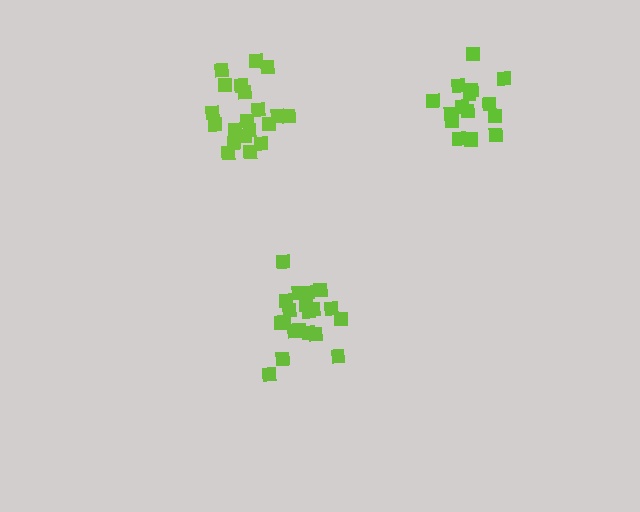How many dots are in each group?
Group 1: 20 dots, Group 2: 20 dots, Group 3: 16 dots (56 total).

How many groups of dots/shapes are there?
There are 3 groups.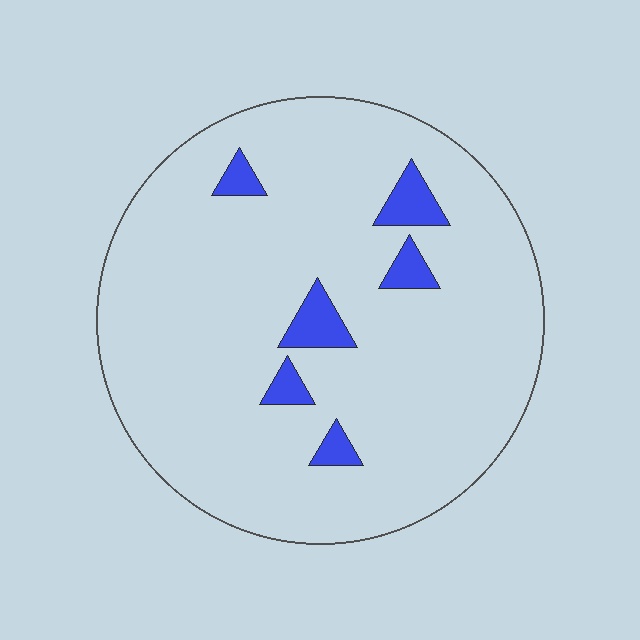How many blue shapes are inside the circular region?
6.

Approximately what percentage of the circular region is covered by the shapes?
Approximately 5%.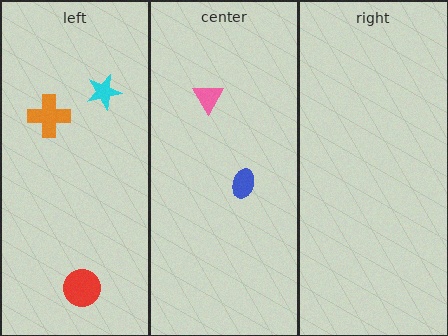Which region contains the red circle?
The left region.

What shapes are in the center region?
The pink triangle, the blue ellipse.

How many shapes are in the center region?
2.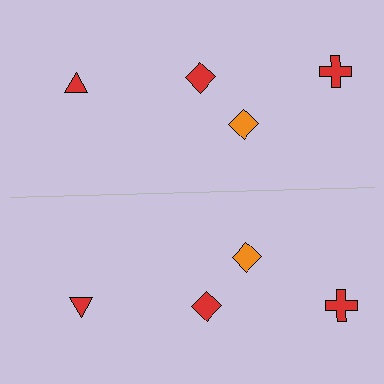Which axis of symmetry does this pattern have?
The pattern has a horizontal axis of symmetry running through the center of the image.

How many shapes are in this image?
There are 8 shapes in this image.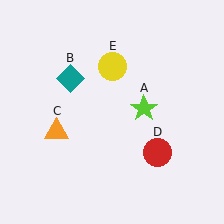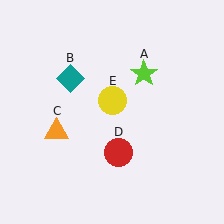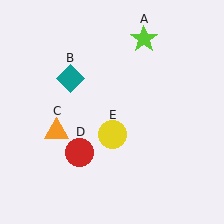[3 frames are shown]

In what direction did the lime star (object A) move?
The lime star (object A) moved up.